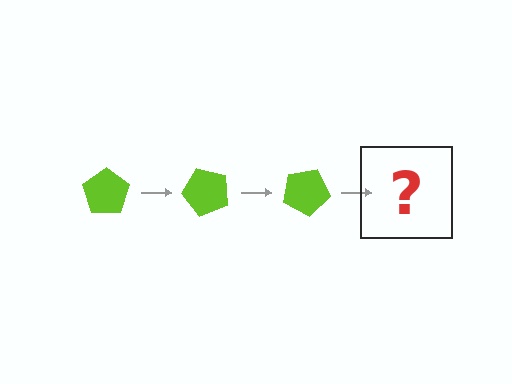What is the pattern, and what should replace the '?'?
The pattern is that the pentagon rotates 50 degrees each step. The '?' should be a lime pentagon rotated 150 degrees.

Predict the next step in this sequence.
The next step is a lime pentagon rotated 150 degrees.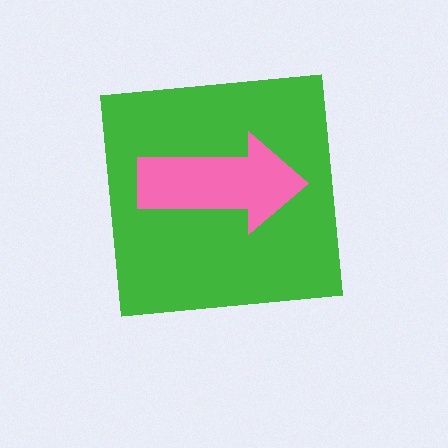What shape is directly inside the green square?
The pink arrow.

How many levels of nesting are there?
2.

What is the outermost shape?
The green square.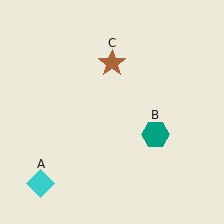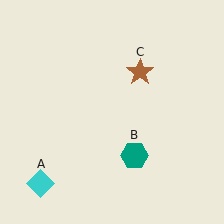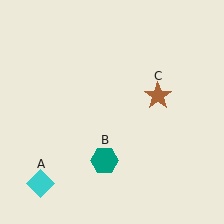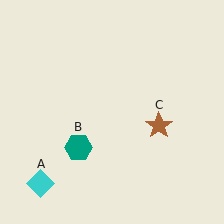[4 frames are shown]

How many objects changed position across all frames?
2 objects changed position: teal hexagon (object B), brown star (object C).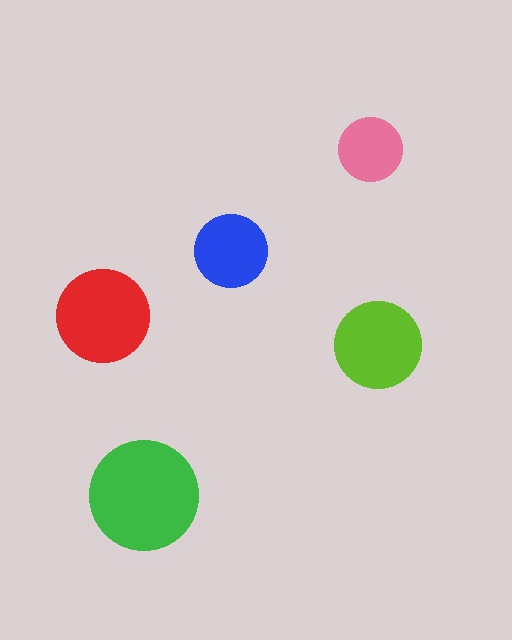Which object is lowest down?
The green circle is bottommost.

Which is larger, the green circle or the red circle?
The green one.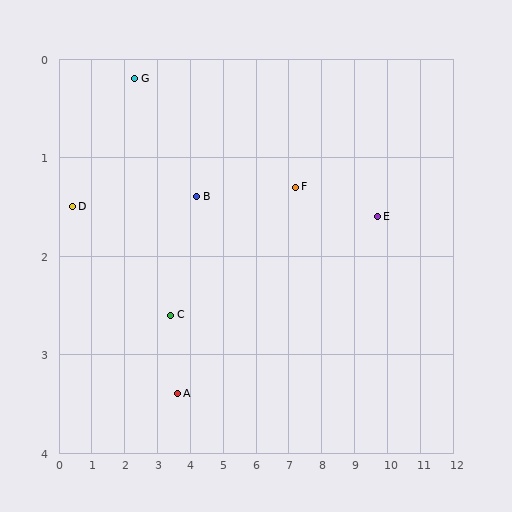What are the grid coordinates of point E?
Point E is at approximately (9.7, 1.6).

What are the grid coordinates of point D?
Point D is at approximately (0.4, 1.5).